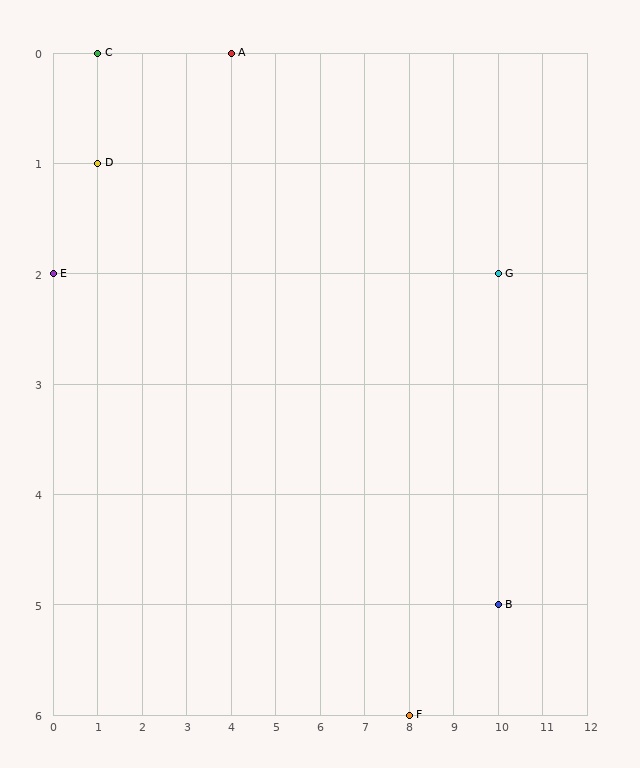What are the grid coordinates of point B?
Point B is at grid coordinates (10, 5).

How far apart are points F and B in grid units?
Points F and B are 2 columns and 1 row apart (about 2.2 grid units diagonally).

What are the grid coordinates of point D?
Point D is at grid coordinates (1, 1).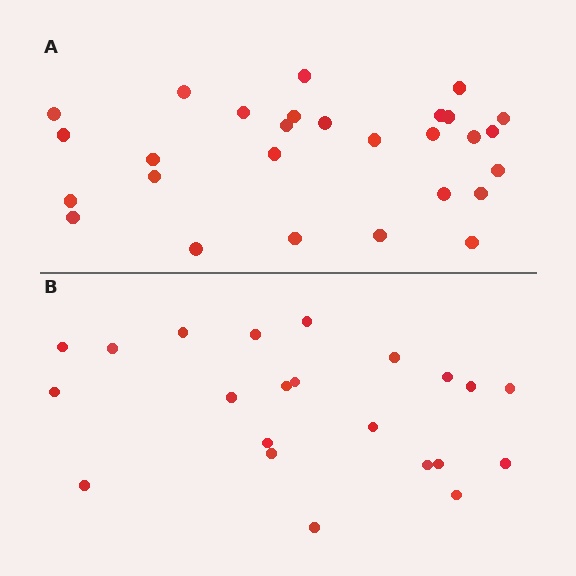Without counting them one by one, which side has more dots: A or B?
Region A (the top region) has more dots.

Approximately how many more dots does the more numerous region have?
Region A has about 6 more dots than region B.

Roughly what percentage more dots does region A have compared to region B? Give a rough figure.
About 25% more.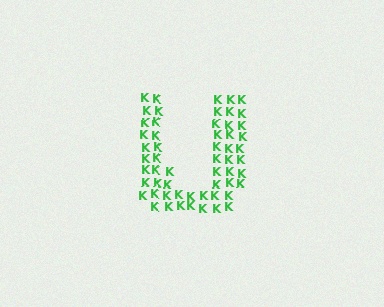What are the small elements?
The small elements are letter K's.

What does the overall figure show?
The overall figure shows the letter U.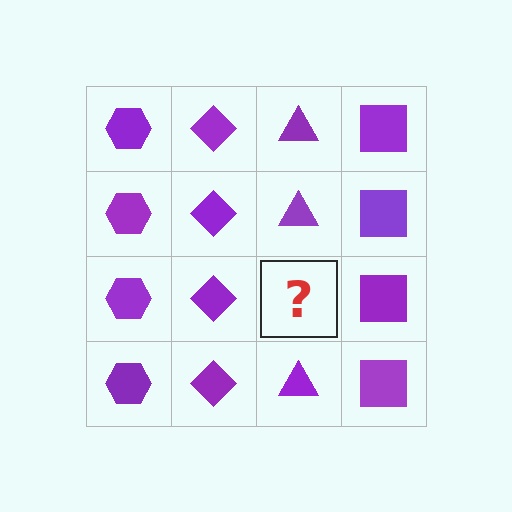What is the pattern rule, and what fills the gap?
The rule is that each column has a consistent shape. The gap should be filled with a purple triangle.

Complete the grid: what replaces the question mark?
The question mark should be replaced with a purple triangle.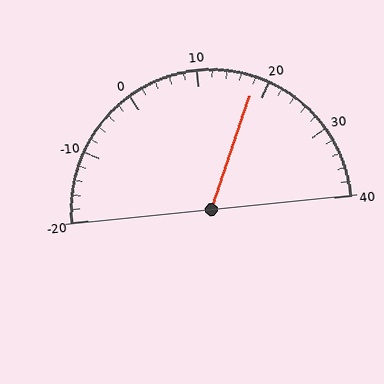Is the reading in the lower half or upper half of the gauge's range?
The reading is in the upper half of the range (-20 to 40).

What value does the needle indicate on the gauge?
The needle indicates approximately 18.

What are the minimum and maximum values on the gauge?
The gauge ranges from -20 to 40.